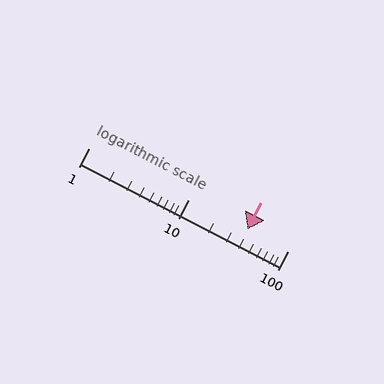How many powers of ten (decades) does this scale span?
The scale spans 2 decades, from 1 to 100.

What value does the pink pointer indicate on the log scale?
The pointer indicates approximately 39.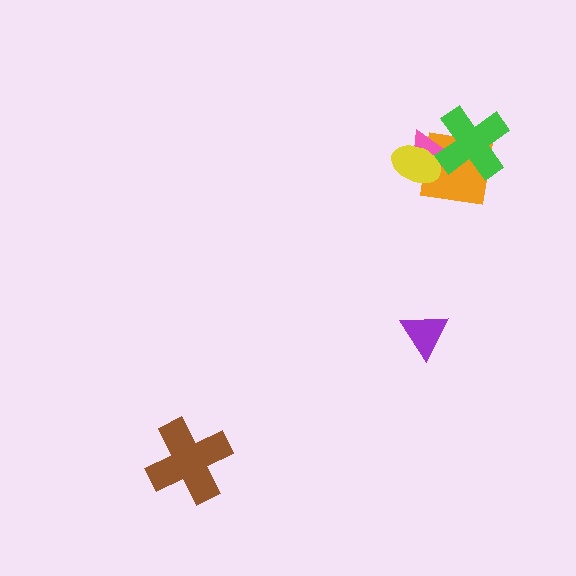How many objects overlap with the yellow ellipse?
2 objects overlap with the yellow ellipse.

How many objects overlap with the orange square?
3 objects overlap with the orange square.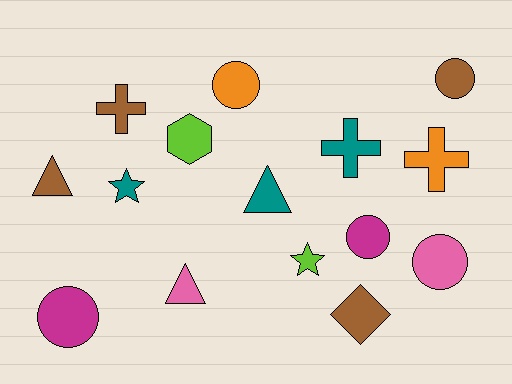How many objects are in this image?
There are 15 objects.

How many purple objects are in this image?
There are no purple objects.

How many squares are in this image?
There are no squares.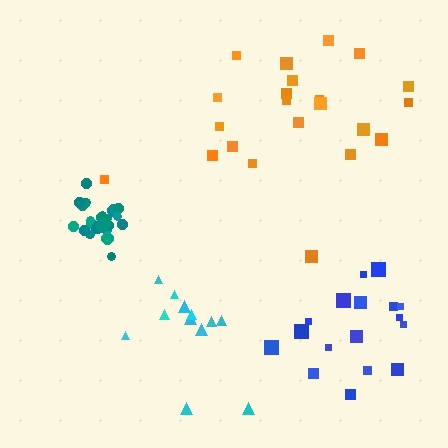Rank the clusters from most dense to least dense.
teal, blue, cyan, orange.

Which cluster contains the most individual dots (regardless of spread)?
Teal (25).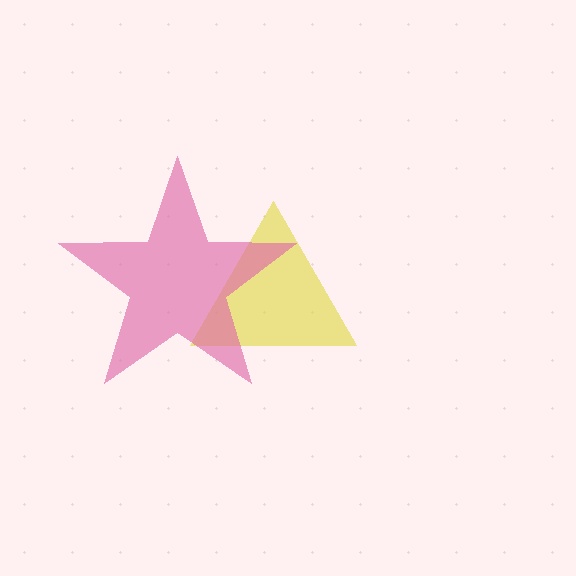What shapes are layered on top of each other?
The layered shapes are: a yellow triangle, a pink star.